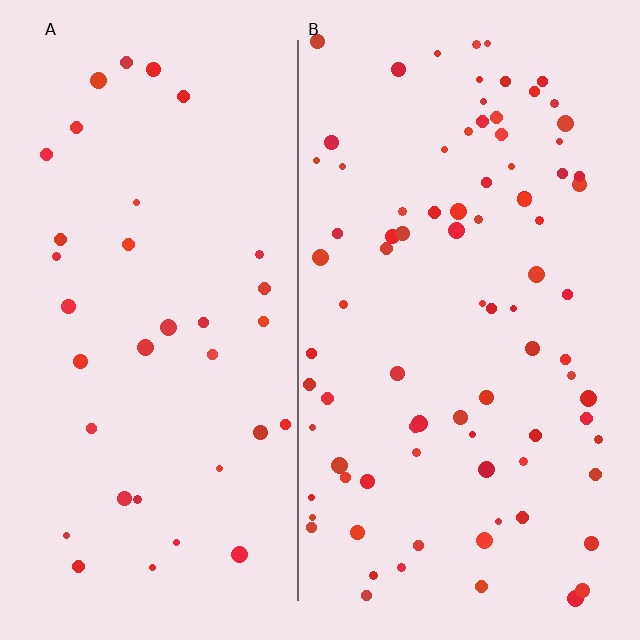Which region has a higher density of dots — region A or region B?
B (the right).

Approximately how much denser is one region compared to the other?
Approximately 2.4× — region B over region A.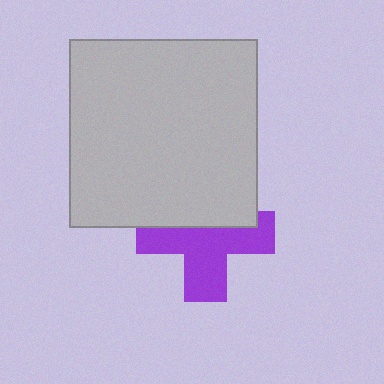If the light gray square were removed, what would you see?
You would see the complete purple cross.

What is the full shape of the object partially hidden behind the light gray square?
The partially hidden object is a purple cross.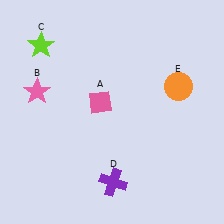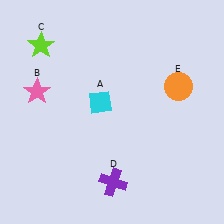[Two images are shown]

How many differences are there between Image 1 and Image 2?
There is 1 difference between the two images.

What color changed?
The diamond (A) changed from pink in Image 1 to cyan in Image 2.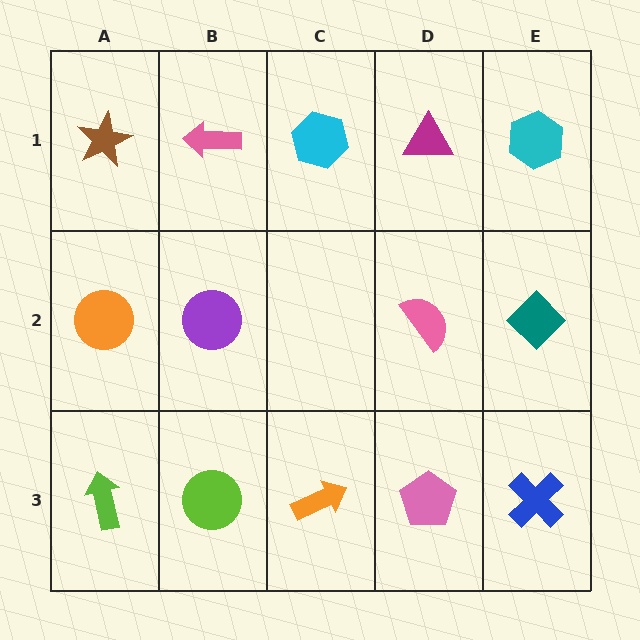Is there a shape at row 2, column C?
No, that cell is empty.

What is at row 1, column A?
A brown star.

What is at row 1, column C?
A cyan hexagon.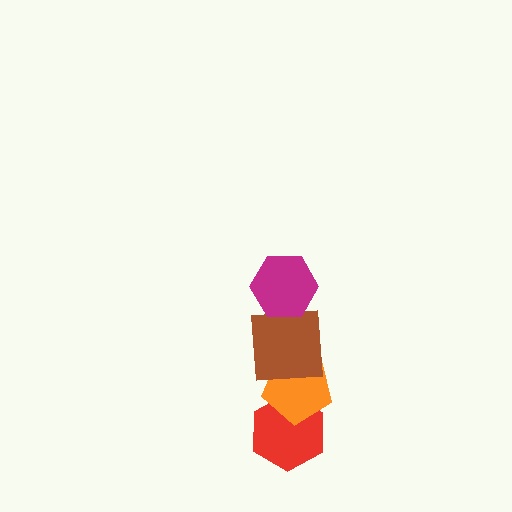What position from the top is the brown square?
The brown square is 2nd from the top.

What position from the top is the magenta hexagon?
The magenta hexagon is 1st from the top.